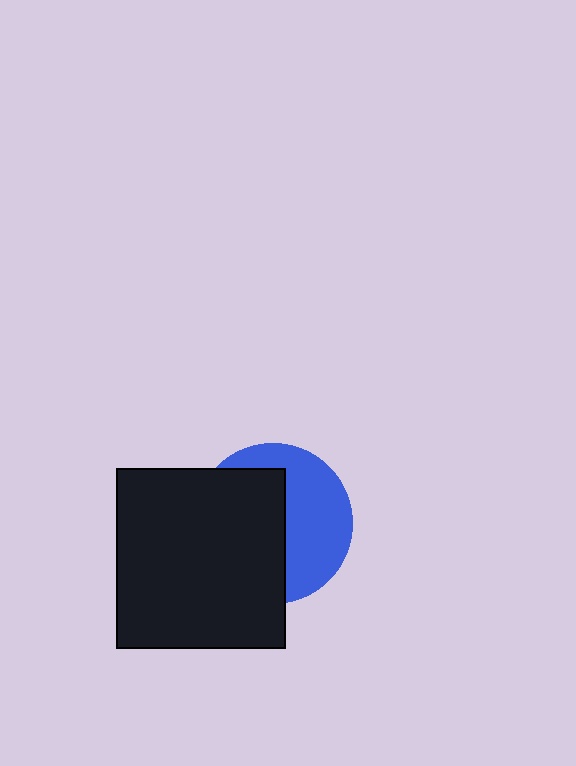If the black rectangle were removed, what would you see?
You would see the complete blue circle.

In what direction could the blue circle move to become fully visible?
The blue circle could move right. That would shift it out from behind the black rectangle entirely.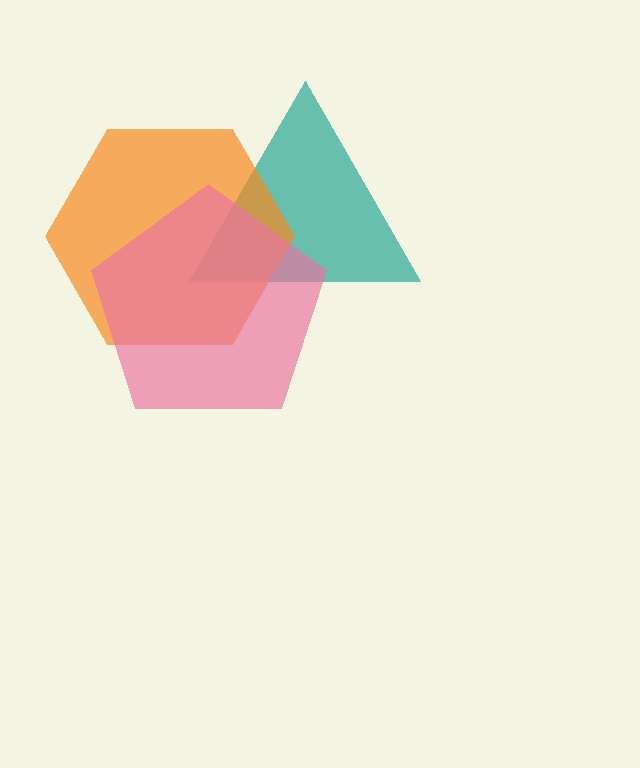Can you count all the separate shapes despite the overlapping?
Yes, there are 3 separate shapes.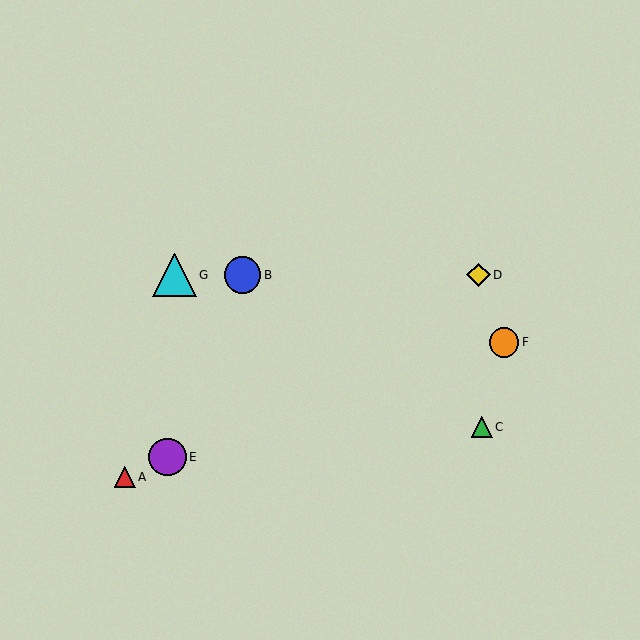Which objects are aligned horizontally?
Objects B, D, G are aligned horizontally.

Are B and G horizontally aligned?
Yes, both are at y≈275.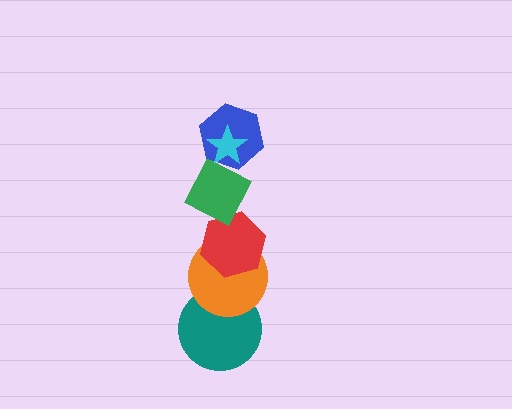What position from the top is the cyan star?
The cyan star is 1st from the top.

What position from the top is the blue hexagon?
The blue hexagon is 2nd from the top.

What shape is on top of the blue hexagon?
The cyan star is on top of the blue hexagon.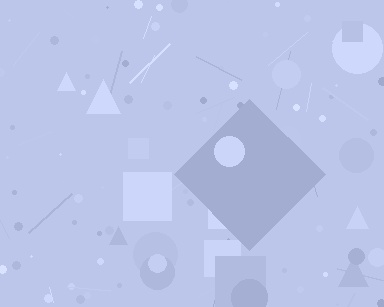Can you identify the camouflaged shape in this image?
The camouflaged shape is a diamond.